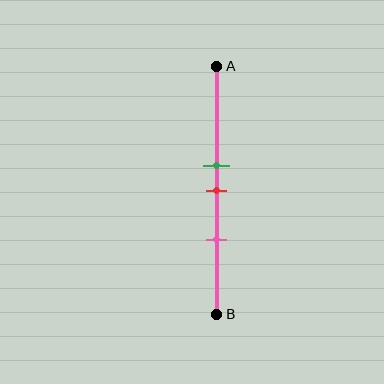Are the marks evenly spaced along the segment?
Yes, the marks are approximately evenly spaced.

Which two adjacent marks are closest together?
The green and red marks are the closest adjacent pair.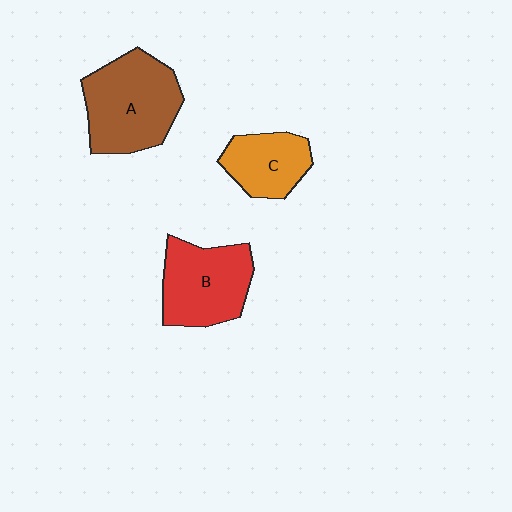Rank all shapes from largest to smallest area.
From largest to smallest: A (brown), B (red), C (orange).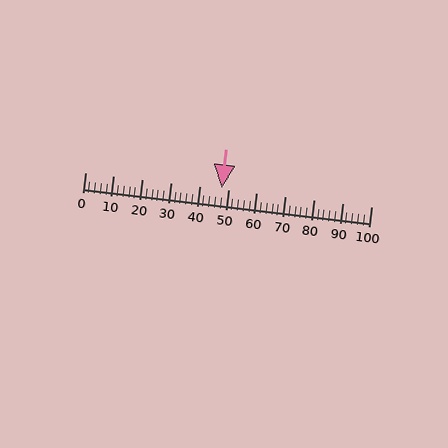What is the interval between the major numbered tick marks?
The major tick marks are spaced 10 units apart.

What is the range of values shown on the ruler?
The ruler shows values from 0 to 100.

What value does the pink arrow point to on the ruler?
The pink arrow points to approximately 48.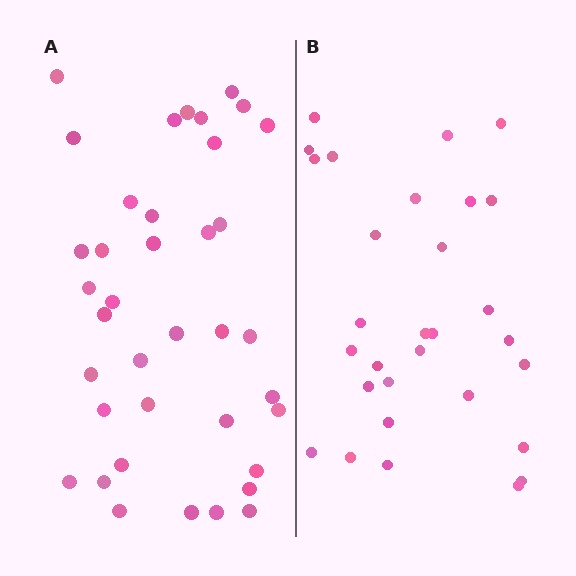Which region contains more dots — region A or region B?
Region A (the left region) has more dots.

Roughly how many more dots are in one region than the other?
Region A has roughly 8 or so more dots than region B.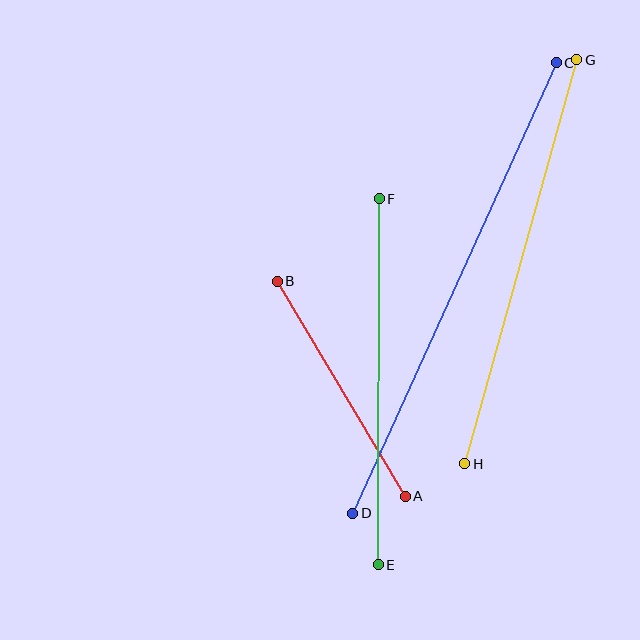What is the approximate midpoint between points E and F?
The midpoint is at approximately (379, 382) pixels.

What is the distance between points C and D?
The distance is approximately 495 pixels.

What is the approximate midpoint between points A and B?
The midpoint is at approximately (341, 389) pixels.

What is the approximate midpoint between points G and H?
The midpoint is at approximately (521, 262) pixels.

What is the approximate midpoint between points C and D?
The midpoint is at approximately (455, 288) pixels.